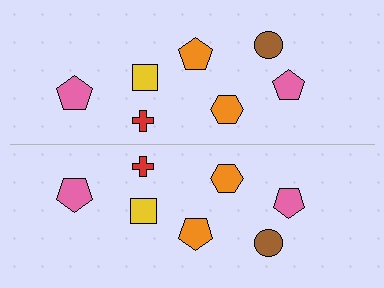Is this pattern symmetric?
Yes, this pattern has bilateral (reflection) symmetry.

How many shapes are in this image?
There are 14 shapes in this image.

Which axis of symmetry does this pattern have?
The pattern has a horizontal axis of symmetry running through the center of the image.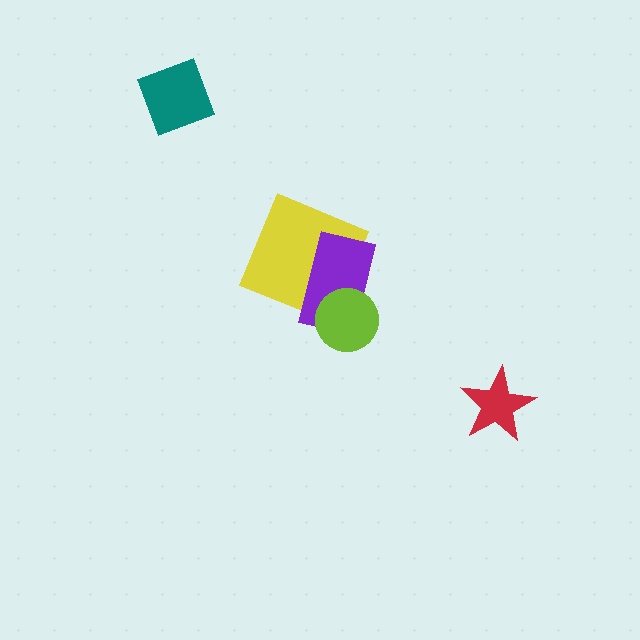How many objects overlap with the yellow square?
1 object overlaps with the yellow square.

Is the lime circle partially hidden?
No, no other shape covers it.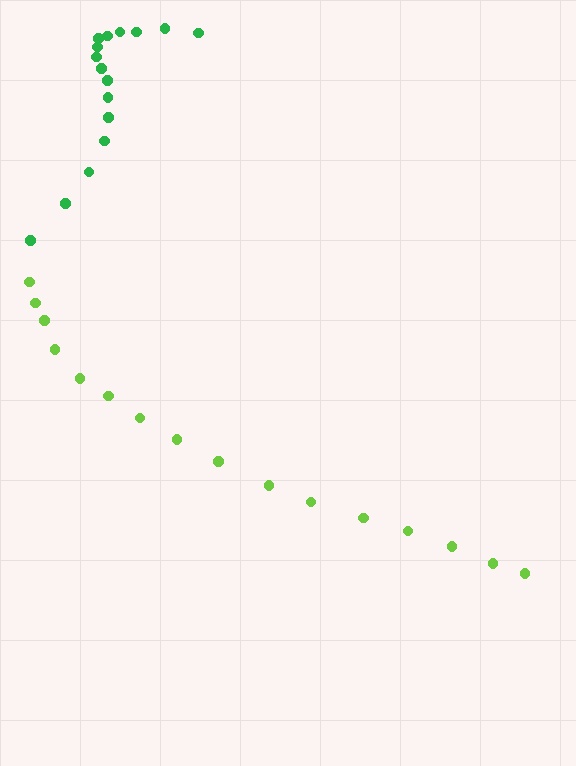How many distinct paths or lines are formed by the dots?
There are 2 distinct paths.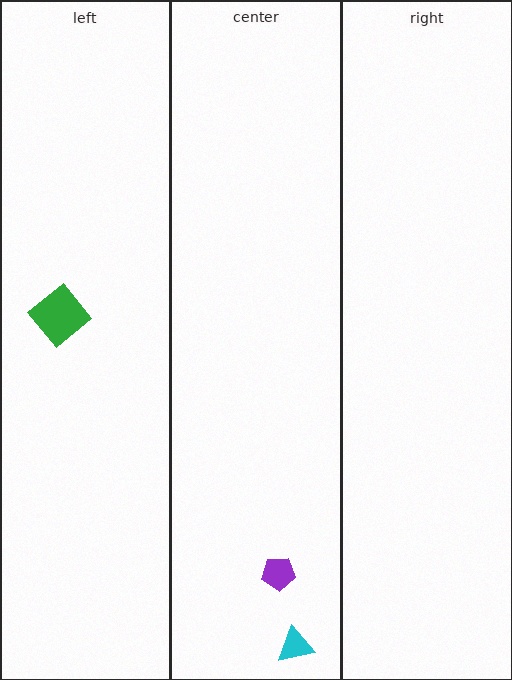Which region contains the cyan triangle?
The center region.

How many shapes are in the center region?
2.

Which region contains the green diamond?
The left region.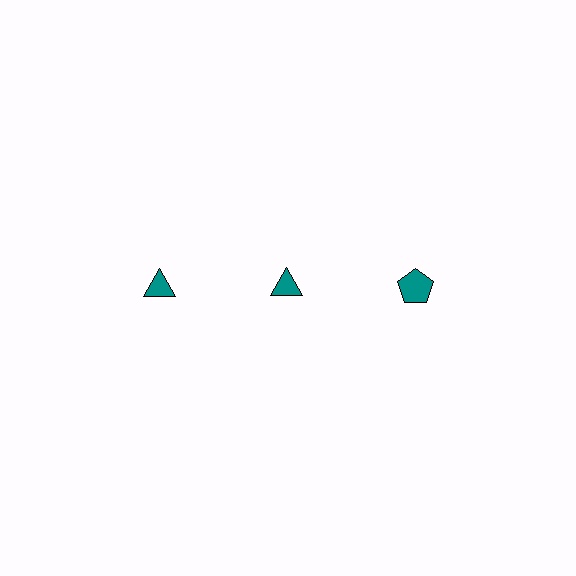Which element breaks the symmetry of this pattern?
The teal pentagon in the top row, center column breaks the symmetry. All other shapes are teal triangles.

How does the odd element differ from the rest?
It has a different shape: pentagon instead of triangle.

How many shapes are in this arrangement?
There are 3 shapes arranged in a grid pattern.